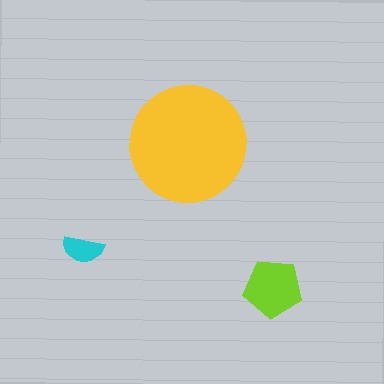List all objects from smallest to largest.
The cyan semicircle, the lime pentagon, the yellow circle.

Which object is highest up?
The yellow circle is topmost.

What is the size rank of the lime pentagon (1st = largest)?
2nd.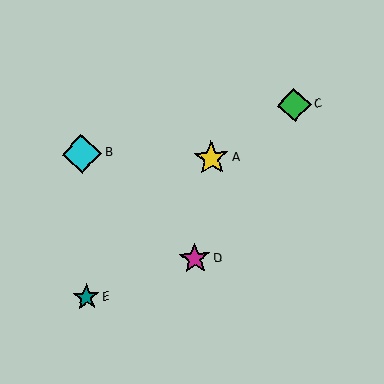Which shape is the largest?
The cyan diamond (labeled B) is the largest.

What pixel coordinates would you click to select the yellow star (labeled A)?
Click at (212, 158) to select the yellow star A.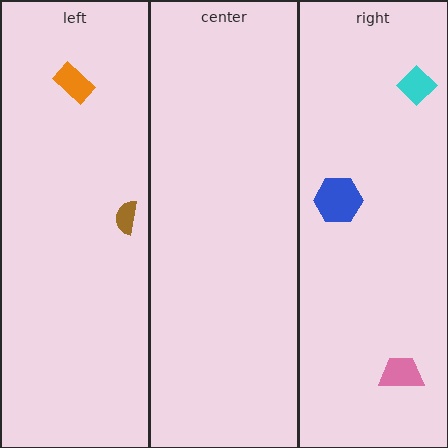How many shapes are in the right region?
3.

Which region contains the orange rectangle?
The left region.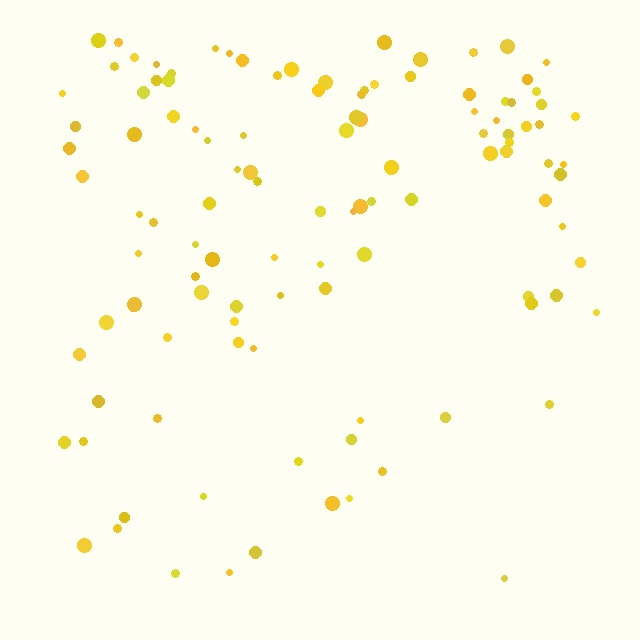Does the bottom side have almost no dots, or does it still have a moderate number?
Still a moderate number, just noticeably fewer than the top.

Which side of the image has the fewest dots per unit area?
The bottom.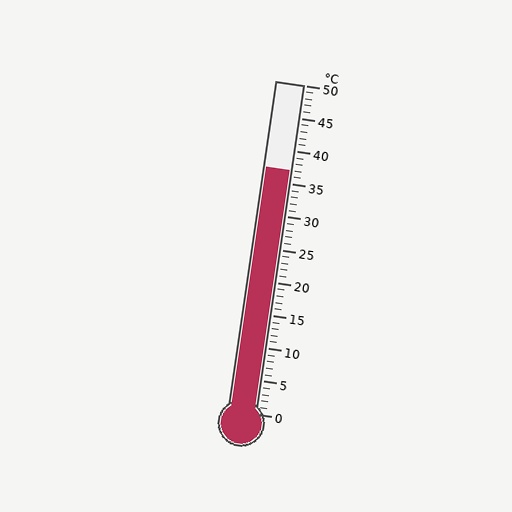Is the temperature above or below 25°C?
The temperature is above 25°C.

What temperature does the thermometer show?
The thermometer shows approximately 37°C.